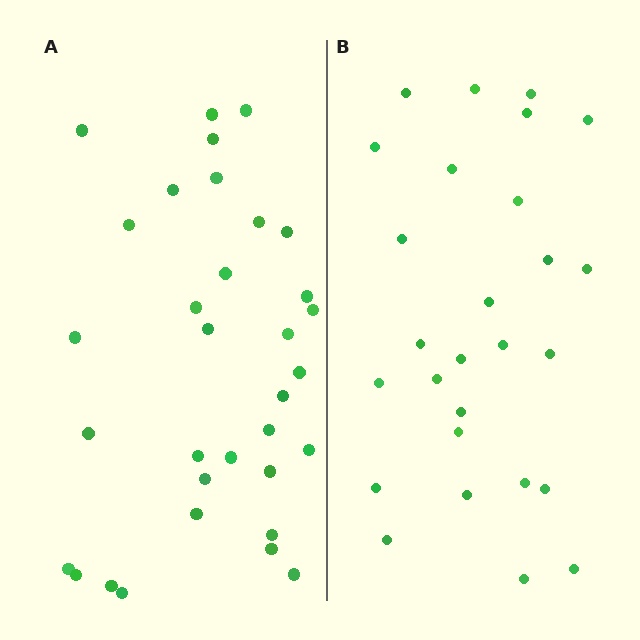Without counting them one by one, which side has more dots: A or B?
Region A (the left region) has more dots.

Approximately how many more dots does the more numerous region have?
Region A has about 6 more dots than region B.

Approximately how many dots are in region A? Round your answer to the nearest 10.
About 30 dots. (The exact count is 33, which rounds to 30.)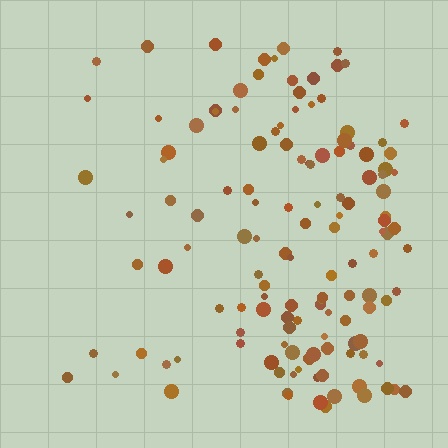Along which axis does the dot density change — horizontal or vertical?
Horizontal.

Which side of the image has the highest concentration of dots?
The right.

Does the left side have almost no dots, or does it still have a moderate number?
Still a moderate number, just noticeably fewer than the right.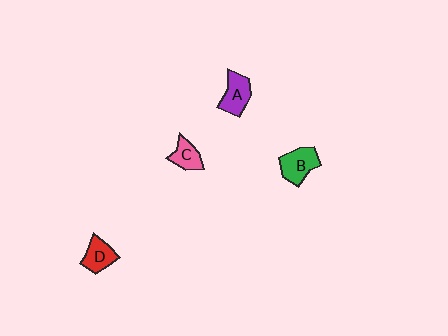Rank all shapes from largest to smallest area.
From largest to smallest: B (green), A (purple), D (red), C (pink).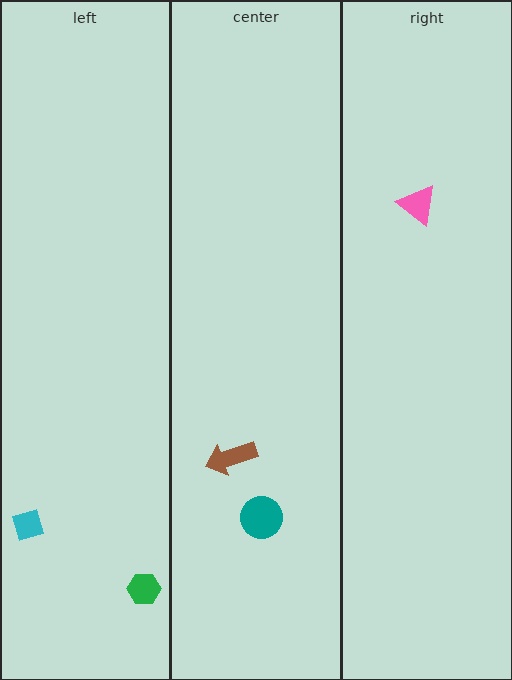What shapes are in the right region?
The pink triangle.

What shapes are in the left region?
The green hexagon, the cyan diamond.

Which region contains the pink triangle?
The right region.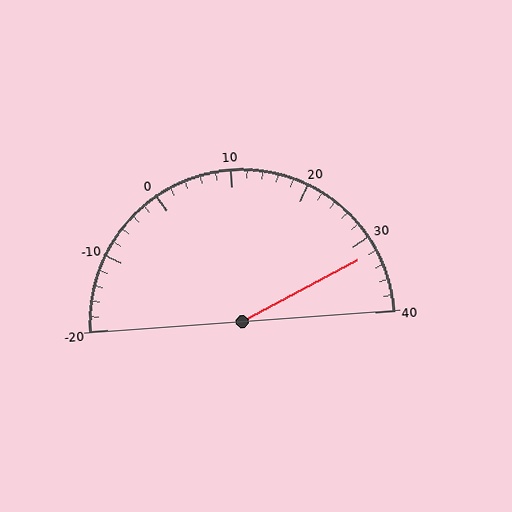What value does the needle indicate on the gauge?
The needle indicates approximately 32.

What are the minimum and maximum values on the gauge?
The gauge ranges from -20 to 40.